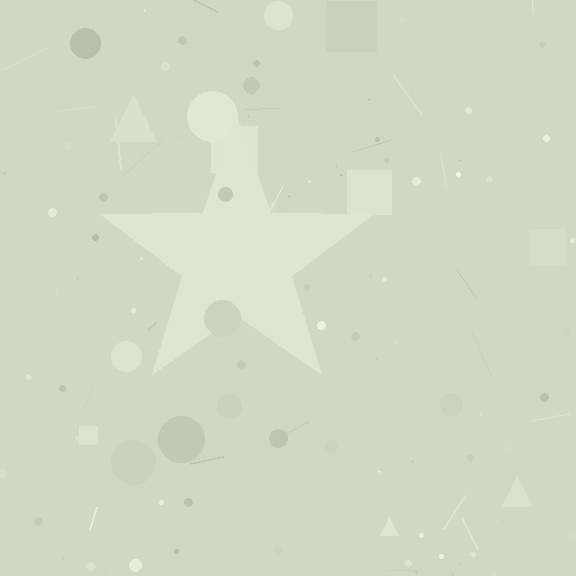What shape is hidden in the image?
A star is hidden in the image.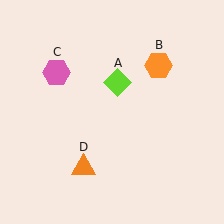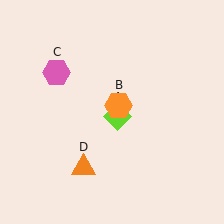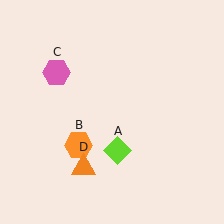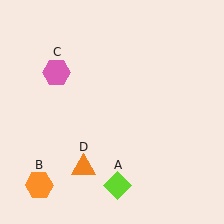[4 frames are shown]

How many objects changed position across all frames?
2 objects changed position: lime diamond (object A), orange hexagon (object B).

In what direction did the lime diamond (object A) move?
The lime diamond (object A) moved down.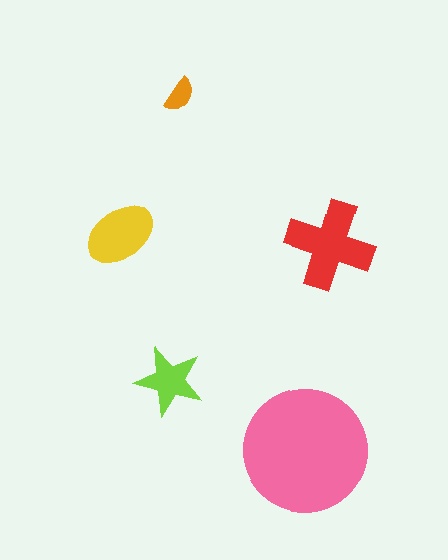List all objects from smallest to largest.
The orange semicircle, the lime star, the yellow ellipse, the red cross, the pink circle.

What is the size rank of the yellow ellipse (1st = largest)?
3rd.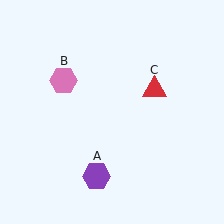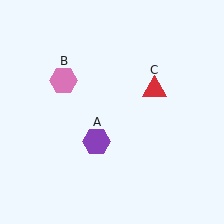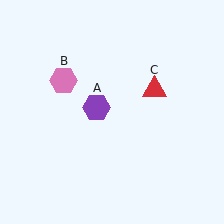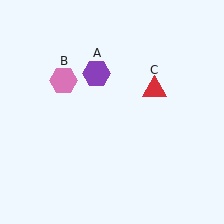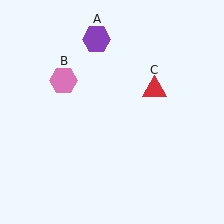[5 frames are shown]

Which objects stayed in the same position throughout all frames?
Pink hexagon (object B) and red triangle (object C) remained stationary.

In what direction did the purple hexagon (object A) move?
The purple hexagon (object A) moved up.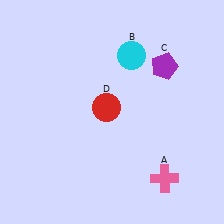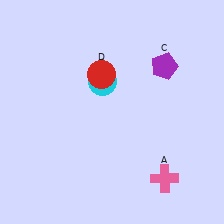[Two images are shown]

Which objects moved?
The objects that moved are: the cyan circle (B), the red circle (D).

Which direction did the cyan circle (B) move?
The cyan circle (B) moved left.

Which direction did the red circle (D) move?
The red circle (D) moved up.